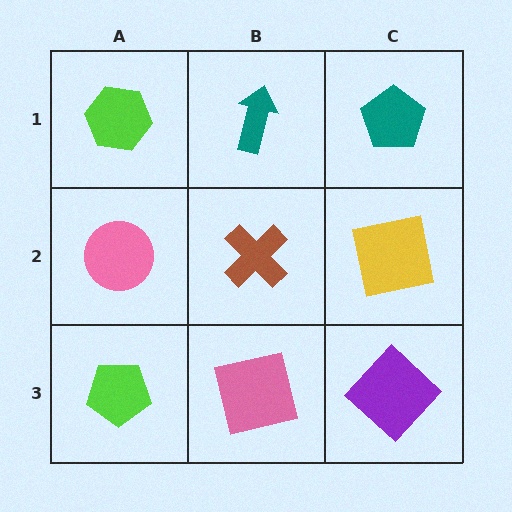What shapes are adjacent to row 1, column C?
A yellow square (row 2, column C), a teal arrow (row 1, column B).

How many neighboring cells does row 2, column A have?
3.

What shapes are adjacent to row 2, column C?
A teal pentagon (row 1, column C), a purple diamond (row 3, column C), a brown cross (row 2, column B).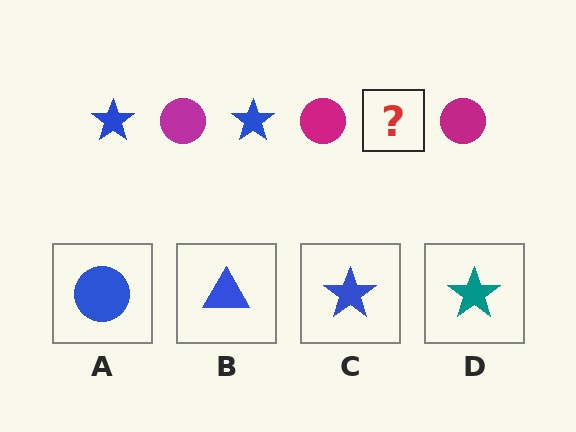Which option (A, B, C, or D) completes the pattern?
C.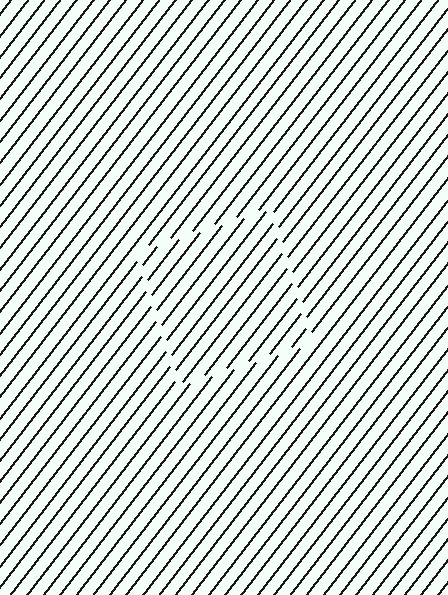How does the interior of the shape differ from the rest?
The interior of the shape contains the same grating, shifted by half a period — the contour is defined by the phase discontinuity where line-ends from the inner and outer gratings abut.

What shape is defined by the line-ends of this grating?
An illusory square. The interior of the shape contains the same grating, shifted by half a period — the contour is defined by the phase discontinuity where line-ends from the inner and outer gratings abut.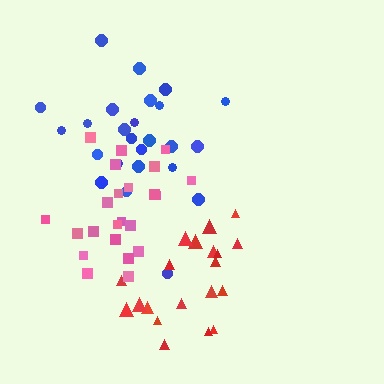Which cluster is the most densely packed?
Red.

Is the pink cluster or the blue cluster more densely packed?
Pink.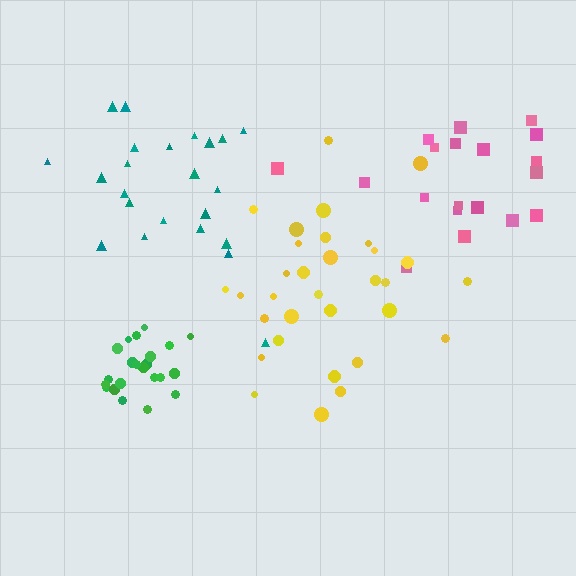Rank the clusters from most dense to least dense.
green, yellow, teal, pink.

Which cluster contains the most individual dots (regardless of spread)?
Yellow (32).